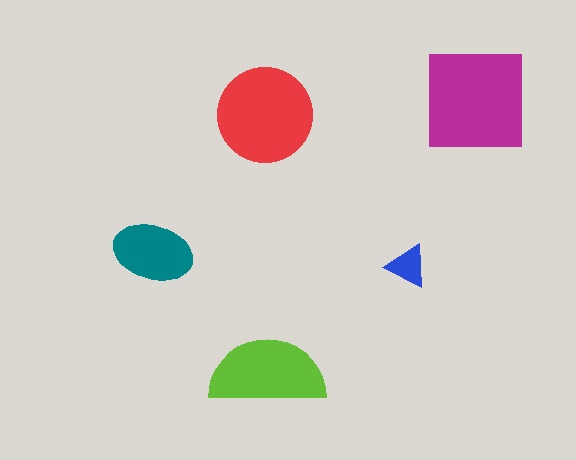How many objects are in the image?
There are 5 objects in the image.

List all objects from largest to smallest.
The magenta square, the red circle, the lime semicircle, the teal ellipse, the blue triangle.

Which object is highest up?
The magenta square is topmost.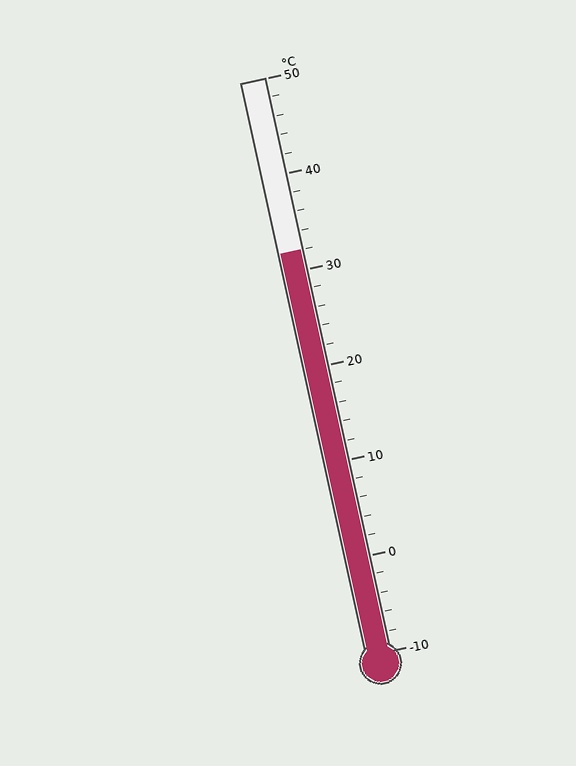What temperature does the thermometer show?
The thermometer shows approximately 32°C.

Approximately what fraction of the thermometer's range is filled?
The thermometer is filled to approximately 70% of its range.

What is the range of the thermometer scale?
The thermometer scale ranges from -10°C to 50°C.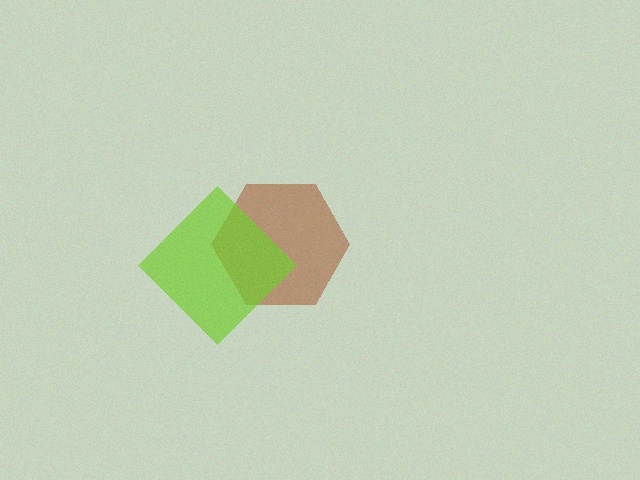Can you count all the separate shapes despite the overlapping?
Yes, there are 2 separate shapes.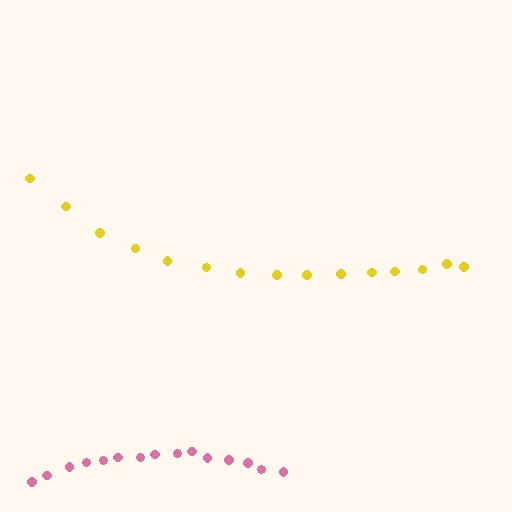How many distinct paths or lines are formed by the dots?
There are 2 distinct paths.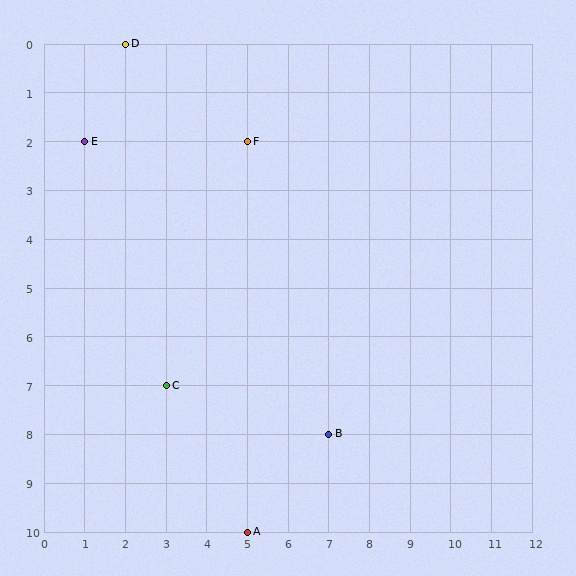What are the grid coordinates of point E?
Point E is at grid coordinates (1, 2).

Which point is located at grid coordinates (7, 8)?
Point B is at (7, 8).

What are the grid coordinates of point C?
Point C is at grid coordinates (3, 7).